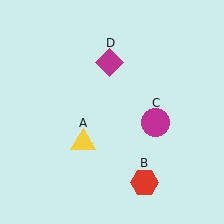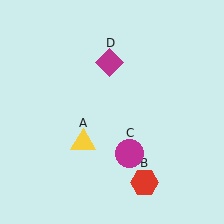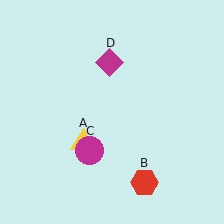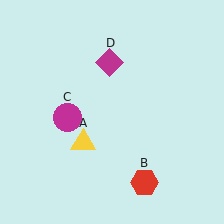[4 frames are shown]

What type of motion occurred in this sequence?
The magenta circle (object C) rotated clockwise around the center of the scene.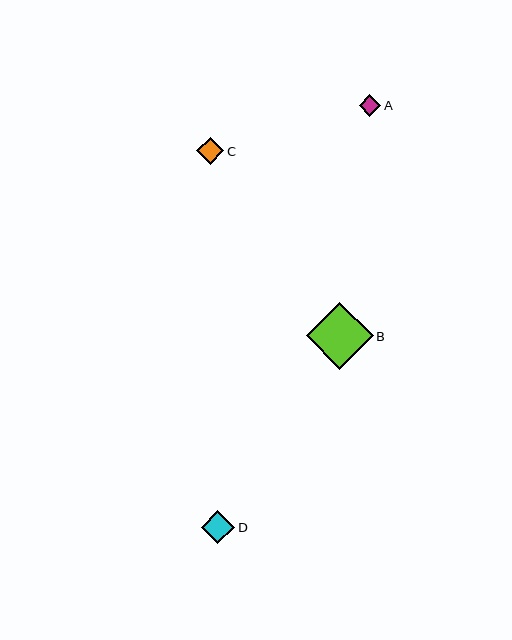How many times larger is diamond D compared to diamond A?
Diamond D is approximately 1.5 times the size of diamond A.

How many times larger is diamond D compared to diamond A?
Diamond D is approximately 1.5 times the size of diamond A.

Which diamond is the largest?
Diamond B is the largest with a size of approximately 67 pixels.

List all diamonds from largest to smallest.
From largest to smallest: B, D, C, A.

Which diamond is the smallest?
Diamond A is the smallest with a size of approximately 22 pixels.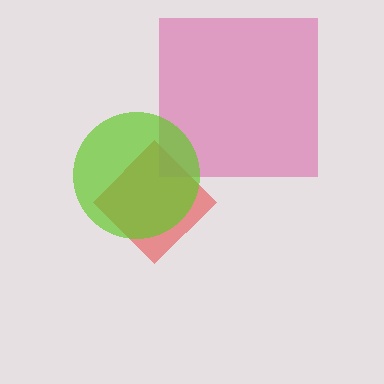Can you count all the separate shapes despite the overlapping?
Yes, there are 3 separate shapes.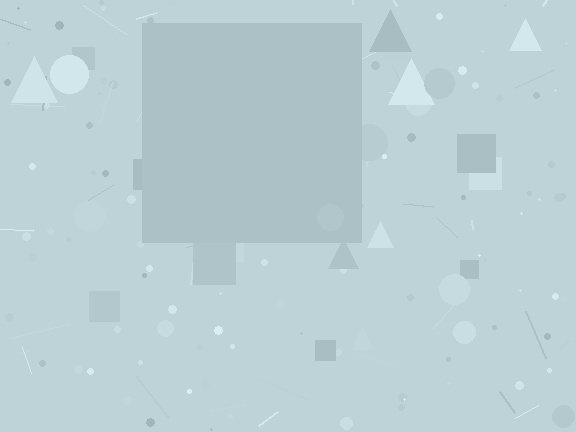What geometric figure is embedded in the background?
A square is embedded in the background.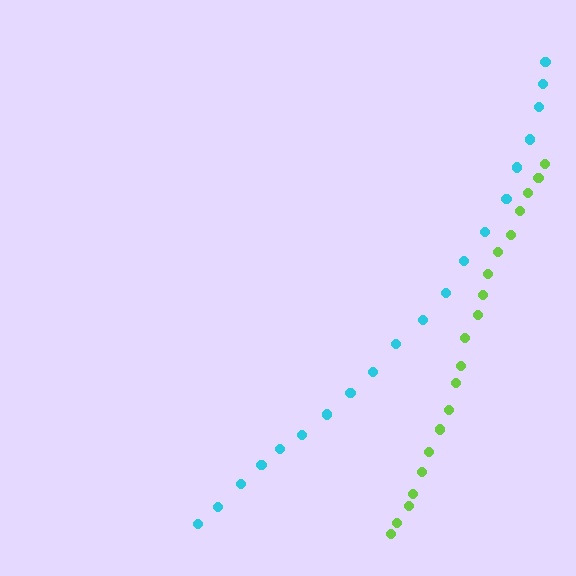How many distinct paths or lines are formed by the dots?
There are 2 distinct paths.